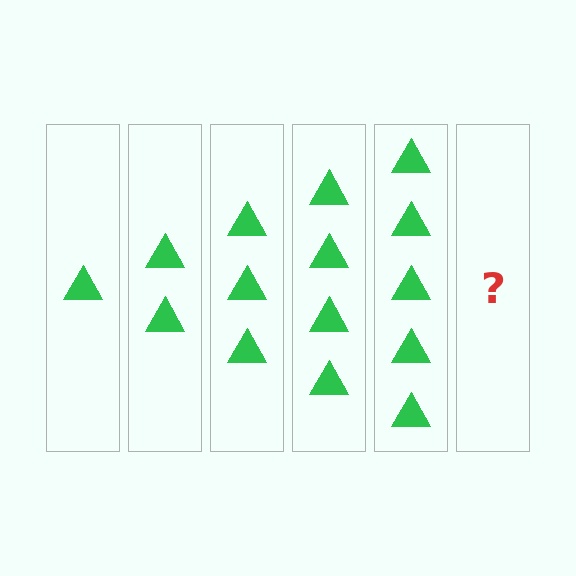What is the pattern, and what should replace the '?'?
The pattern is that each step adds one more triangle. The '?' should be 6 triangles.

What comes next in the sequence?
The next element should be 6 triangles.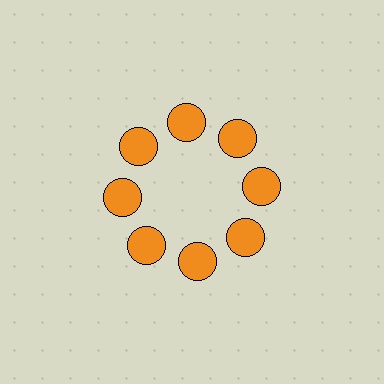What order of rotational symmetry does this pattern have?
This pattern has 8-fold rotational symmetry.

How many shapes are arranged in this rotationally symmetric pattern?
There are 8 shapes, arranged in 8 groups of 1.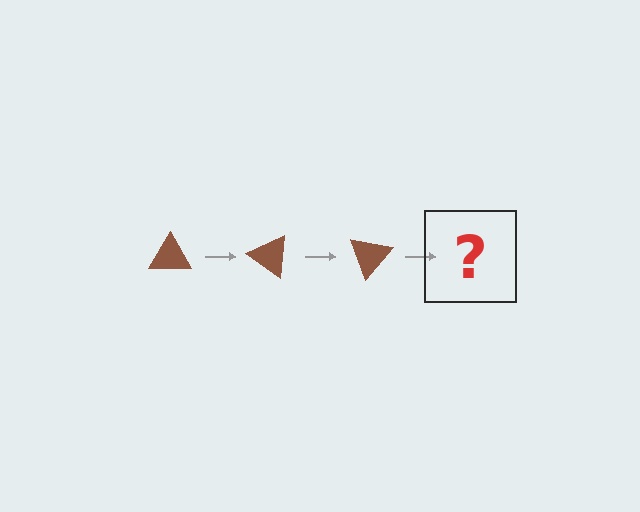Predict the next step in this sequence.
The next step is a brown triangle rotated 105 degrees.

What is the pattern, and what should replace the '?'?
The pattern is that the triangle rotates 35 degrees each step. The '?' should be a brown triangle rotated 105 degrees.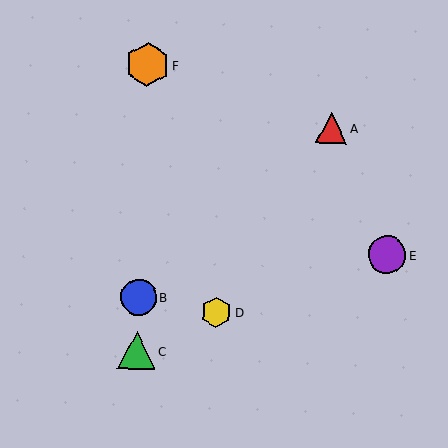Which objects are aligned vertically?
Objects B, C, F are aligned vertically.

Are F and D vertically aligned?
No, F is at x≈147 and D is at x≈216.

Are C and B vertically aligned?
Yes, both are at x≈137.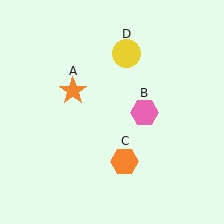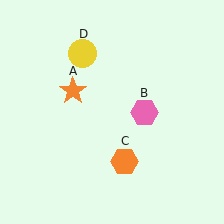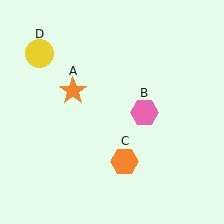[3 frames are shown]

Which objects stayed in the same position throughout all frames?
Orange star (object A) and pink hexagon (object B) and orange hexagon (object C) remained stationary.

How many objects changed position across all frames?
1 object changed position: yellow circle (object D).